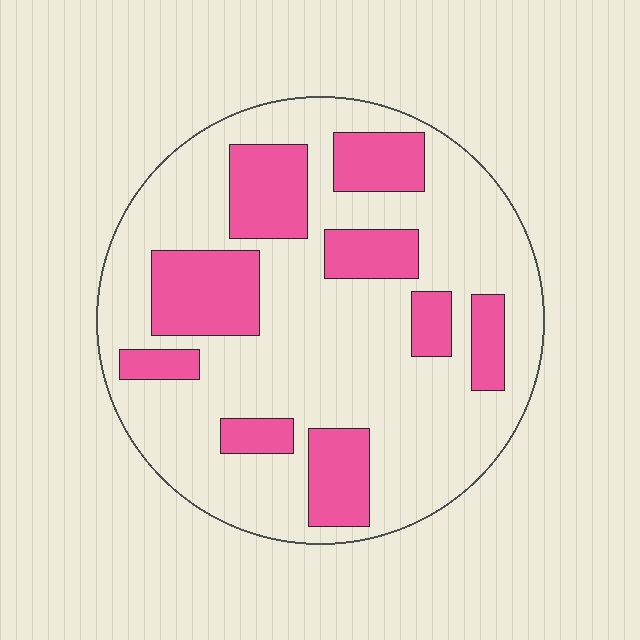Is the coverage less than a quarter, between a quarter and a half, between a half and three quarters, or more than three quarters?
Between a quarter and a half.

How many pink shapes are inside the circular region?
9.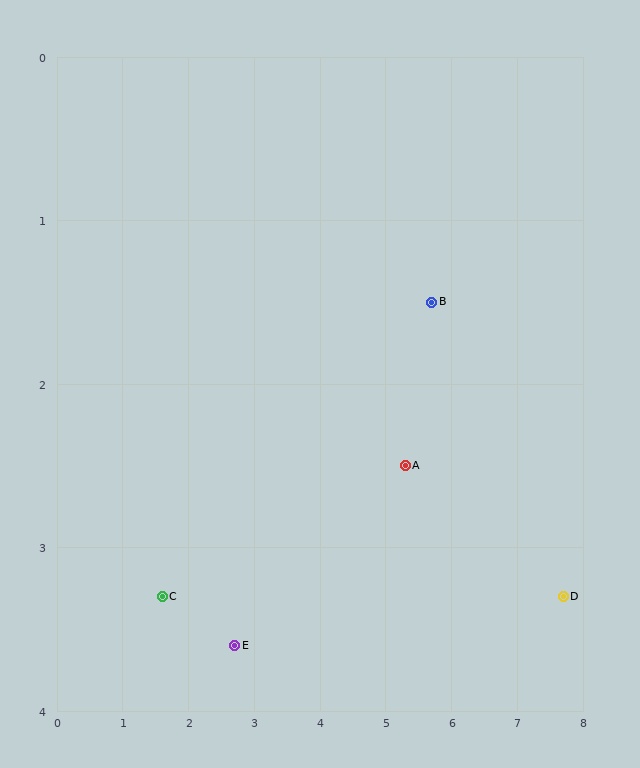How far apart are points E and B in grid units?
Points E and B are about 3.7 grid units apart.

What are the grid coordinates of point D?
Point D is at approximately (7.7, 3.3).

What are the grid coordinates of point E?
Point E is at approximately (2.7, 3.6).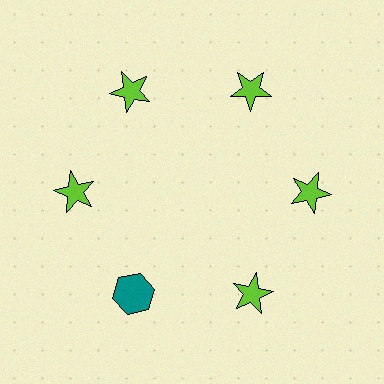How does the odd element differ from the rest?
It differs in both color (teal instead of lime) and shape (hexagon instead of star).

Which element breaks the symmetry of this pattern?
The teal hexagon at roughly the 7 o'clock position breaks the symmetry. All other shapes are lime stars.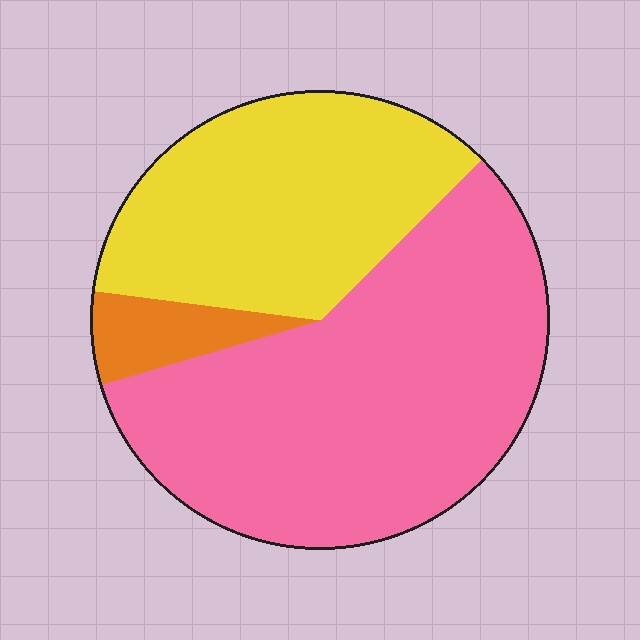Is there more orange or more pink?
Pink.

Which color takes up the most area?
Pink, at roughly 60%.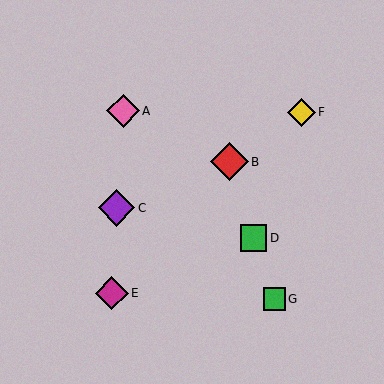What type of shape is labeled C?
Shape C is a purple diamond.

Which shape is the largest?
The red diamond (labeled B) is the largest.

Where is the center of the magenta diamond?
The center of the magenta diamond is at (112, 293).